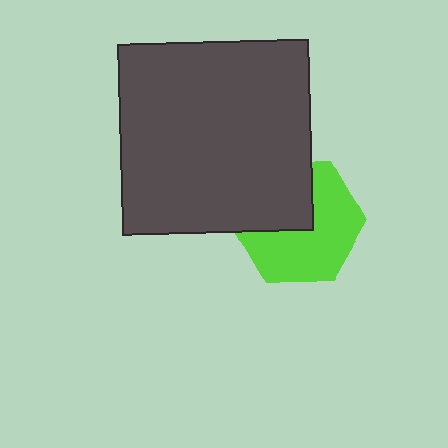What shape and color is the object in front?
The object in front is a dark gray square.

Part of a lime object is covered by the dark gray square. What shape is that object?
It is a hexagon.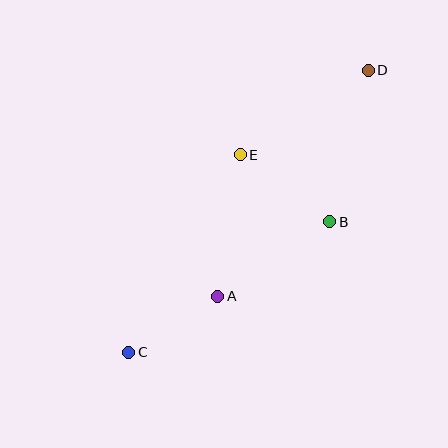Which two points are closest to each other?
Points A and C are closest to each other.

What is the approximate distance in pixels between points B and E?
The distance between B and E is approximately 112 pixels.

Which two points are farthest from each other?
Points C and D are farthest from each other.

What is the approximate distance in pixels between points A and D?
The distance between A and D is approximately 272 pixels.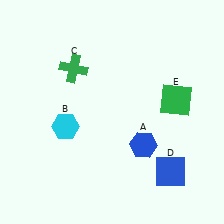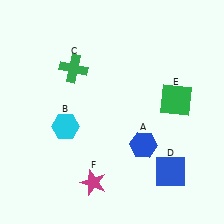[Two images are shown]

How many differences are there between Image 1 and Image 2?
There is 1 difference between the two images.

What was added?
A magenta star (F) was added in Image 2.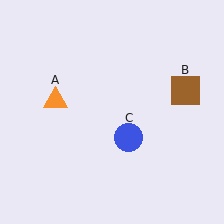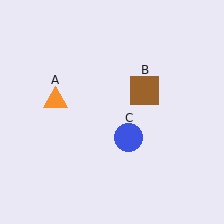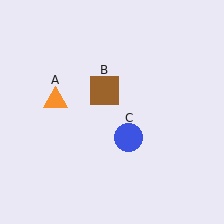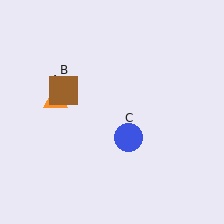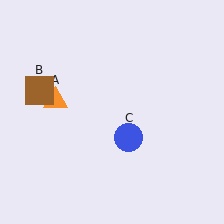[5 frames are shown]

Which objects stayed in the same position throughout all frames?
Orange triangle (object A) and blue circle (object C) remained stationary.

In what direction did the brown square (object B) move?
The brown square (object B) moved left.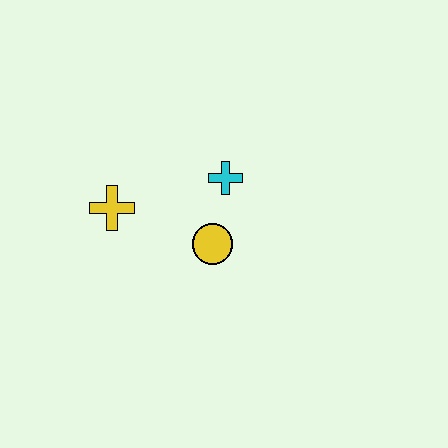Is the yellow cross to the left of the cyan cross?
Yes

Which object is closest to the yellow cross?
The yellow circle is closest to the yellow cross.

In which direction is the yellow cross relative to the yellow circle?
The yellow cross is to the left of the yellow circle.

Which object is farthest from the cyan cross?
The yellow cross is farthest from the cyan cross.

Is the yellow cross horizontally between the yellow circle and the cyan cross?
No